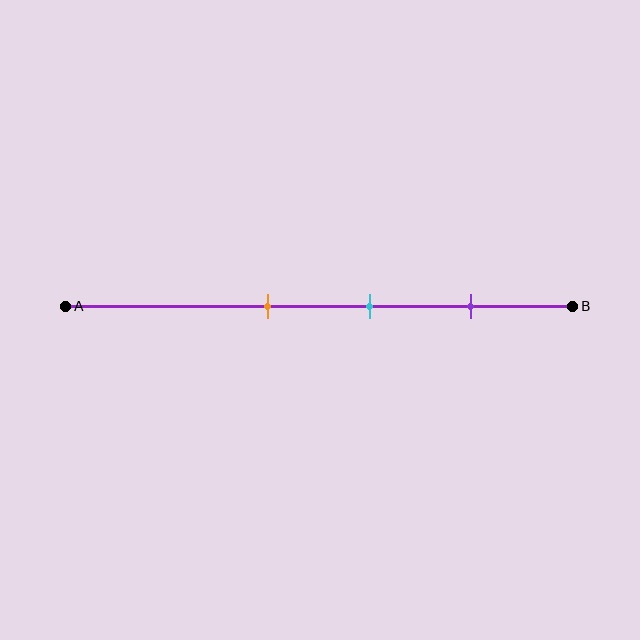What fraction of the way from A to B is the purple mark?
The purple mark is approximately 80% (0.8) of the way from A to B.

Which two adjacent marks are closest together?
The orange and cyan marks are the closest adjacent pair.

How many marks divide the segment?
There are 3 marks dividing the segment.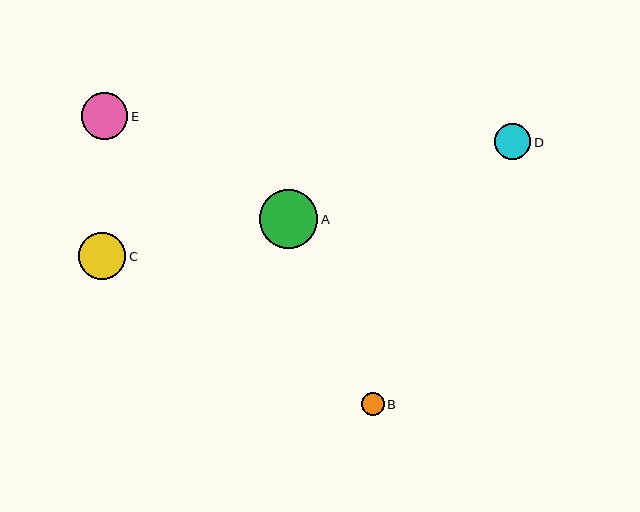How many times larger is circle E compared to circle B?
Circle E is approximately 2.1 times the size of circle B.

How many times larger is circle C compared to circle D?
Circle C is approximately 1.3 times the size of circle D.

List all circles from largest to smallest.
From largest to smallest: A, C, E, D, B.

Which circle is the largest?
Circle A is the largest with a size of approximately 59 pixels.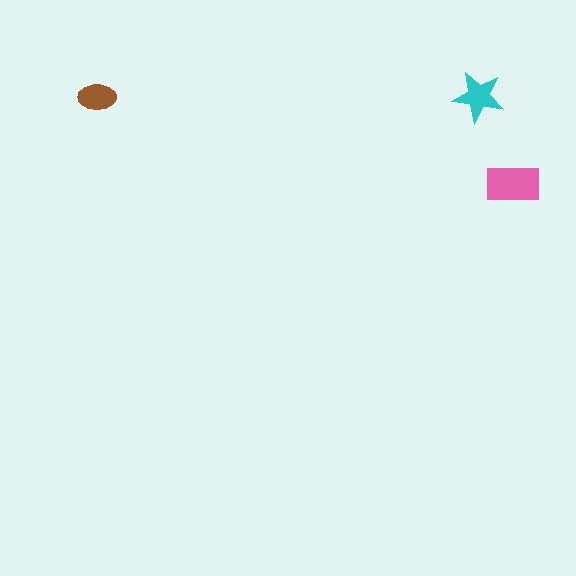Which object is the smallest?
The brown ellipse.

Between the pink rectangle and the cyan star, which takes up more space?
The pink rectangle.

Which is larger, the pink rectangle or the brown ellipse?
The pink rectangle.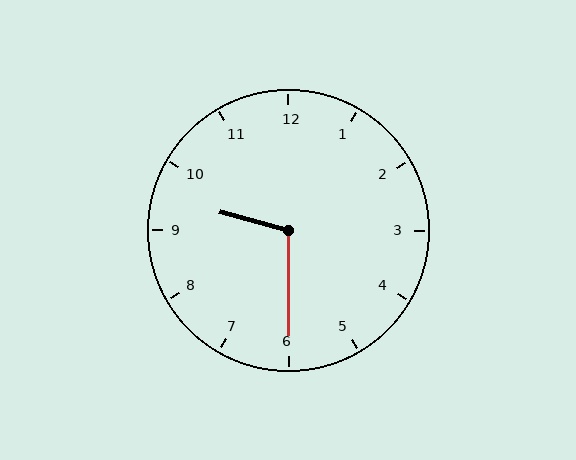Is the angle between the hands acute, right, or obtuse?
It is obtuse.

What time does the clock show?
9:30.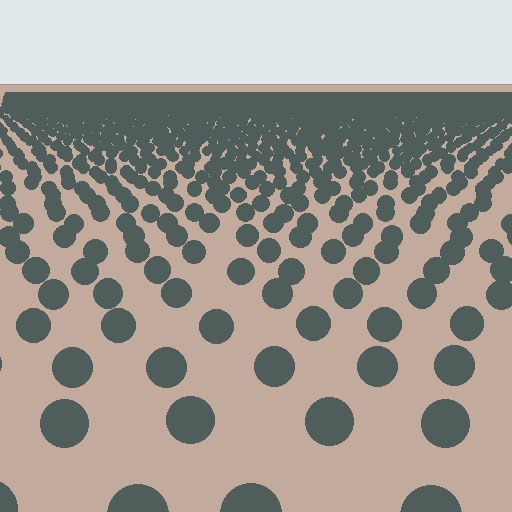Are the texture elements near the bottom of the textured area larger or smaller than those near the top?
Larger. Near the bottom, elements are closer to the viewer and appear at a bigger on-screen size.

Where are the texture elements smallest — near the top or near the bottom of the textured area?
Near the top.